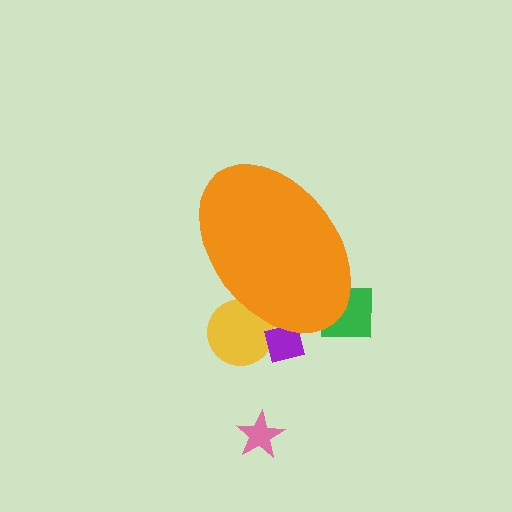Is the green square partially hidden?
Yes, the green square is partially hidden behind the orange ellipse.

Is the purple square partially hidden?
Yes, the purple square is partially hidden behind the orange ellipse.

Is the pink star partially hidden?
No, the pink star is fully visible.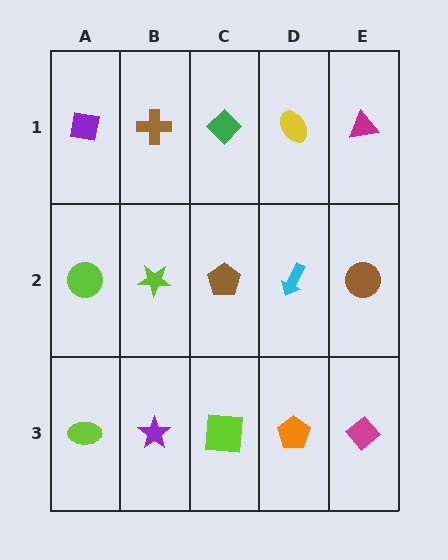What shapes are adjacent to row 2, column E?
A magenta triangle (row 1, column E), a magenta diamond (row 3, column E), a cyan arrow (row 2, column D).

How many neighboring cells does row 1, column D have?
3.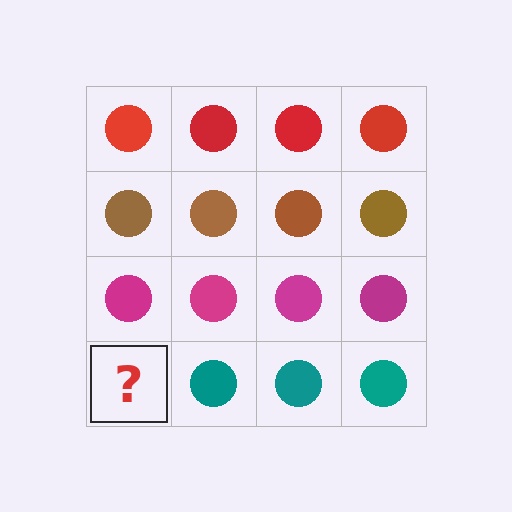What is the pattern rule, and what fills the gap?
The rule is that each row has a consistent color. The gap should be filled with a teal circle.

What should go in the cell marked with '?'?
The missing cell should contain a teal circle.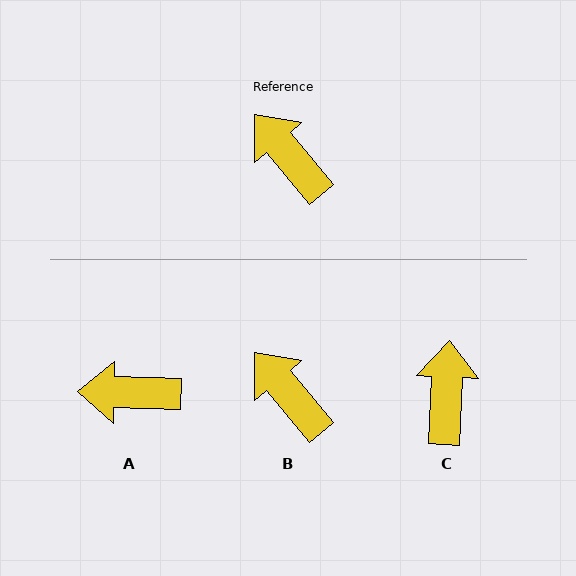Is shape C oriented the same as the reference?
No, it is off by about 43 degrees.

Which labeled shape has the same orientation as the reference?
B.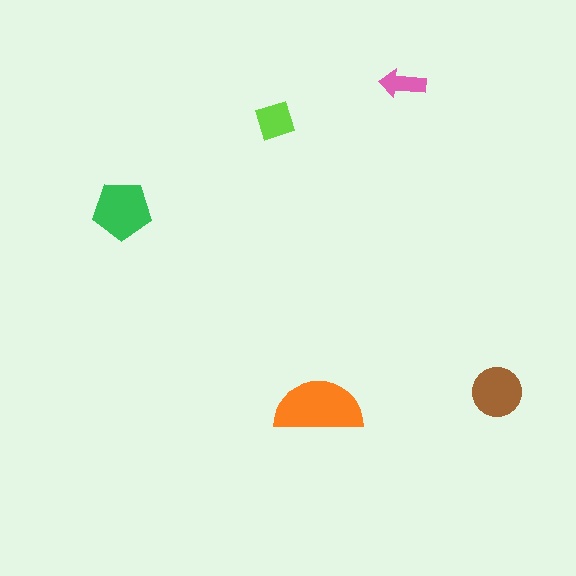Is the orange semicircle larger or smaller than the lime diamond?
Larger.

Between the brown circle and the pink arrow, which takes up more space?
The brown circle.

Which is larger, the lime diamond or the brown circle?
The brown circle.